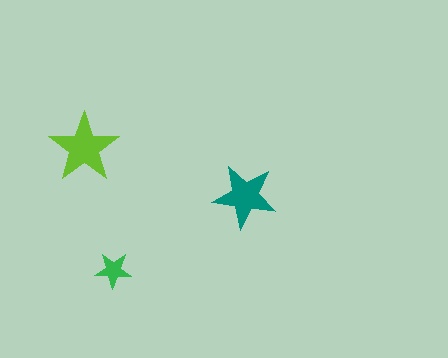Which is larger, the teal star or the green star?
The teal one.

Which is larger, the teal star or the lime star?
The lime one.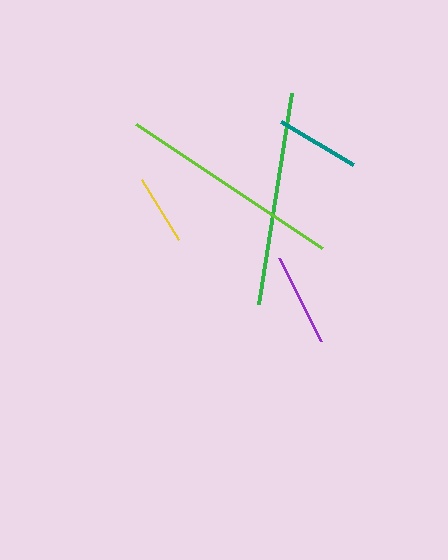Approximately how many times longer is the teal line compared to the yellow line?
The teal line is approximately 1.2 times the length of the yellow line.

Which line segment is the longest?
The lime line is the longest at approximately 224 pixels.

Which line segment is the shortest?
The yellow line is the shortest at approximately 70 pixels.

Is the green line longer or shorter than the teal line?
The green line is longer than the teal line.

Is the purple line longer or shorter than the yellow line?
The purple line is longer than the yellow line.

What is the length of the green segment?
The green segment is approximately 214 pixels long.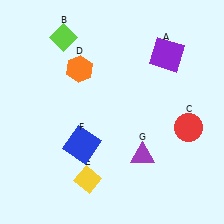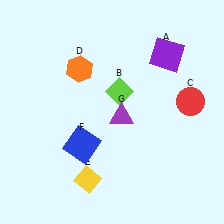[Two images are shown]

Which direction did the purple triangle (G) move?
The purple triangle (G) moved up.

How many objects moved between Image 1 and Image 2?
3 objects moved between the two images.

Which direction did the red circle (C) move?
The red circle (C) moved up.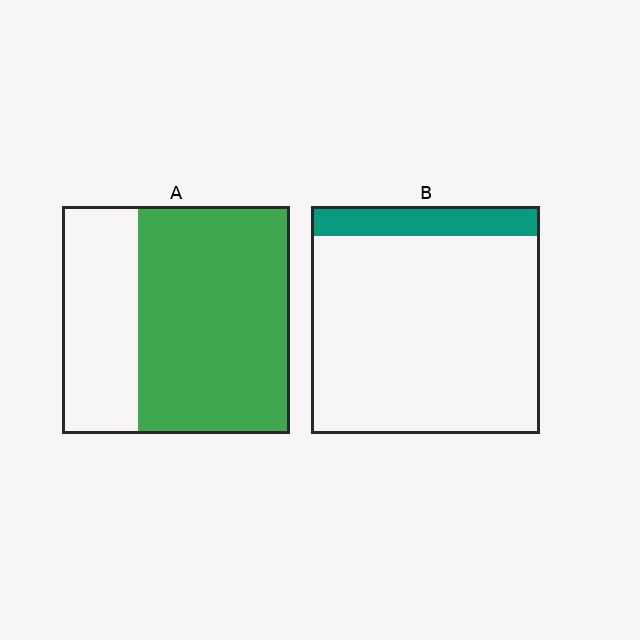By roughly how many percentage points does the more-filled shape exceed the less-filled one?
By roughly 55 percentage points (A over B).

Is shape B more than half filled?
No.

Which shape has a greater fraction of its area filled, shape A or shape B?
Shape A.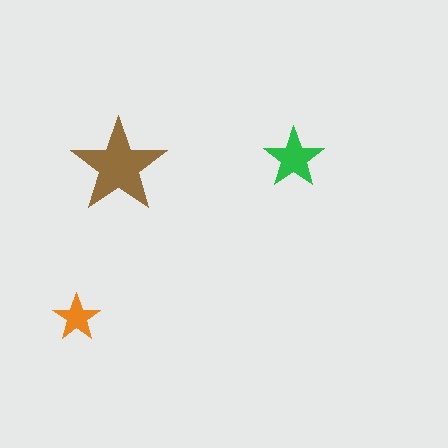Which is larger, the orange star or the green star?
The green one.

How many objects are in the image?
There are 3 objects in the image.